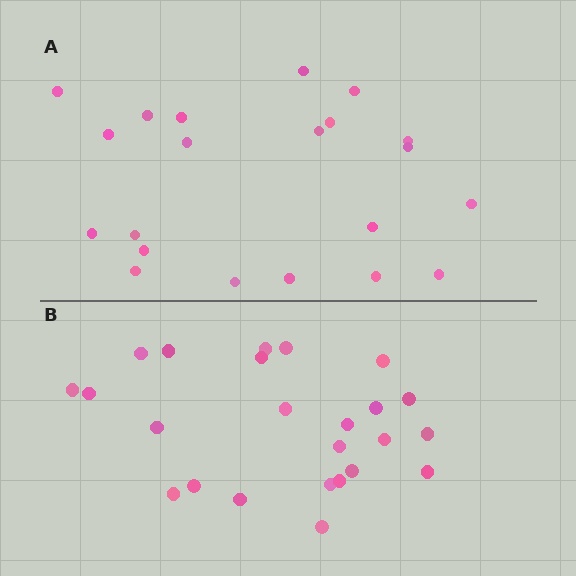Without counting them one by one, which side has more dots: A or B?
Region B (the bottom region) has more dots.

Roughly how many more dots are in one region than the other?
Region B has just a few more — roughly 2 or 3 more dots than region A.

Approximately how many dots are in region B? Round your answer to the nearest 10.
About 20 dots. (The exact count is 24, which rounds to 20.)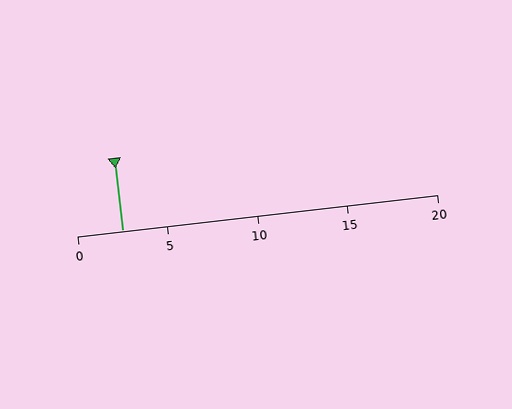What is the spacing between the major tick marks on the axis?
The major ticks are spaced 5 apart.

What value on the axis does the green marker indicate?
The marker indicates approximately 2.5.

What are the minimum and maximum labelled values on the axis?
The axis runs from 0 to 20.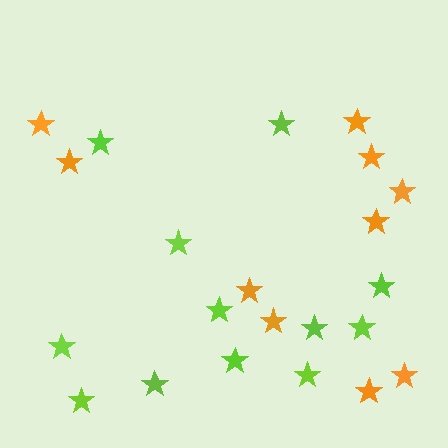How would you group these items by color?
There are 2 groups: one group of orange stars (10) and one group of lime stars (12).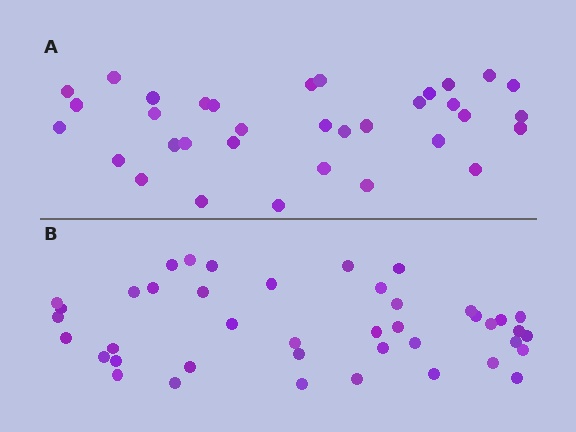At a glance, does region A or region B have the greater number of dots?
Region B (the bottom region) has more dots.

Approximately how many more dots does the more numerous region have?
Region B has roughly 8 or so more dots than region A.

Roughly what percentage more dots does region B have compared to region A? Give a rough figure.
About 25% more.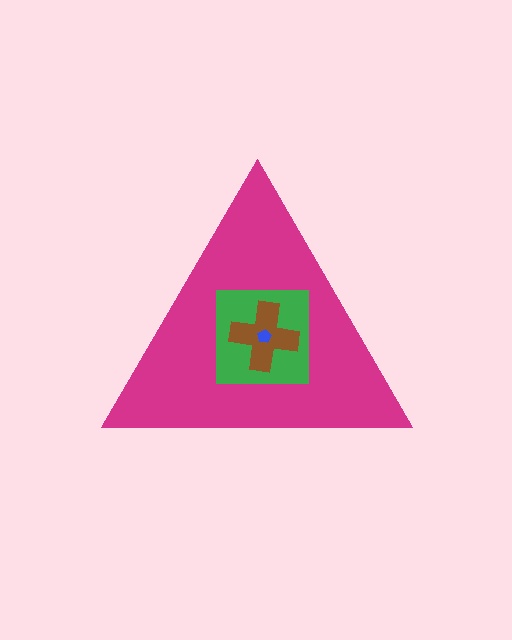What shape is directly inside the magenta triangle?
The green square.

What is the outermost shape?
The magenta triangle.